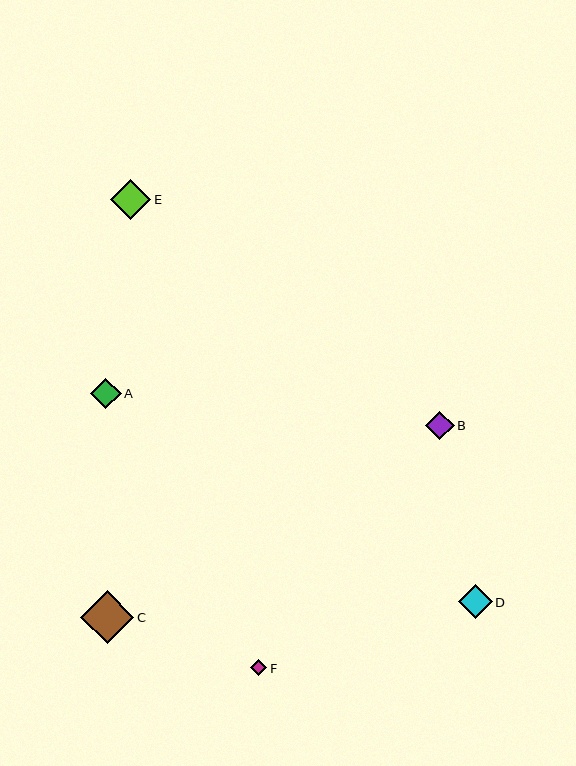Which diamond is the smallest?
Diamond F is the smallest with a size of approximately 17 pixels.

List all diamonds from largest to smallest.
From largest to smallest: C, E, D, A, B, F.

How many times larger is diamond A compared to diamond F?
Diamond A is approximately 1.8 times the size of diamond F.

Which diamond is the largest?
Diamond C is the largest with a size of approximately 53 pixels.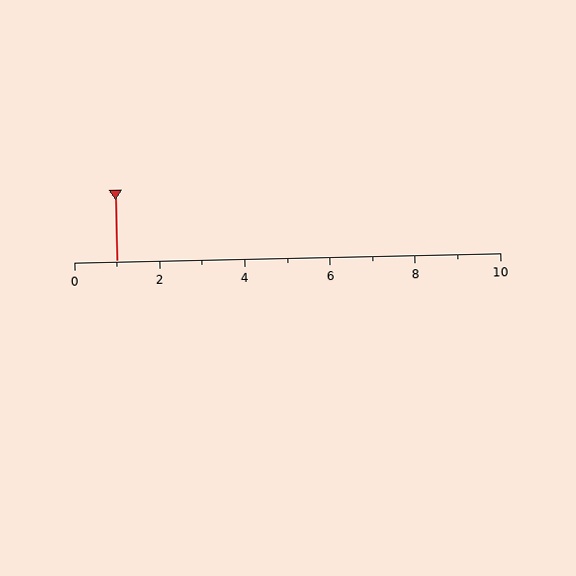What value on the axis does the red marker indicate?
The marker indicates approximately 1.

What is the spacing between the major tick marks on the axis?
The major ticks are spaced 2 apart.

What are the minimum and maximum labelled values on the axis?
The axis runs from 0 to 10.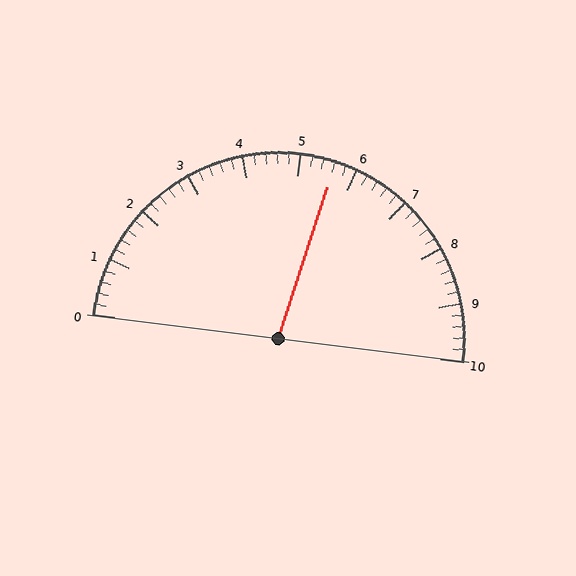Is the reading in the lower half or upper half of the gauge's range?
The reading is in the upper half of the range (0 to 10).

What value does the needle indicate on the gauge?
The needle indicates approximately 5.6.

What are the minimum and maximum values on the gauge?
The gauge ranges from 0 to 10.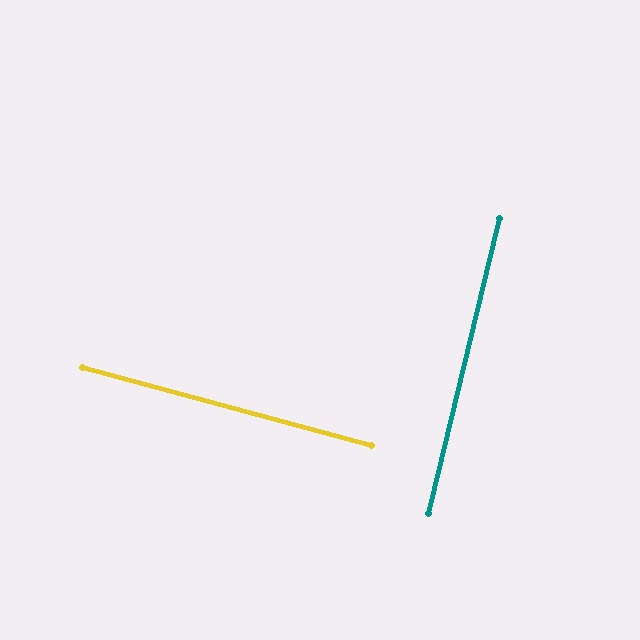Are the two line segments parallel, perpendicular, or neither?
Perpendicular — they meet at approximately 88°.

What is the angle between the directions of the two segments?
Approximately 88 degrees.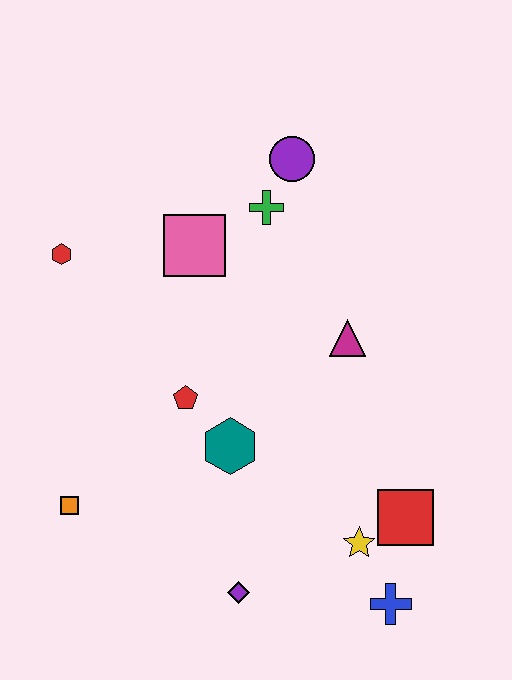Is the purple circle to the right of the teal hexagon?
Yes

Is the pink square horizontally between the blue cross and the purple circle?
No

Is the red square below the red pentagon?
Yes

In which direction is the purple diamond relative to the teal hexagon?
The purple diamond is below the teal hexagon.